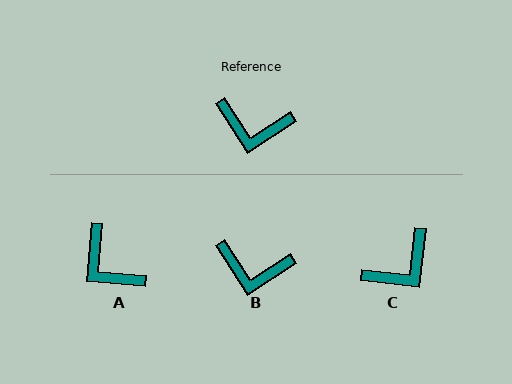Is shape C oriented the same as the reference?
No, it is off by about 51 degrees.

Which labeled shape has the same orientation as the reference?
B.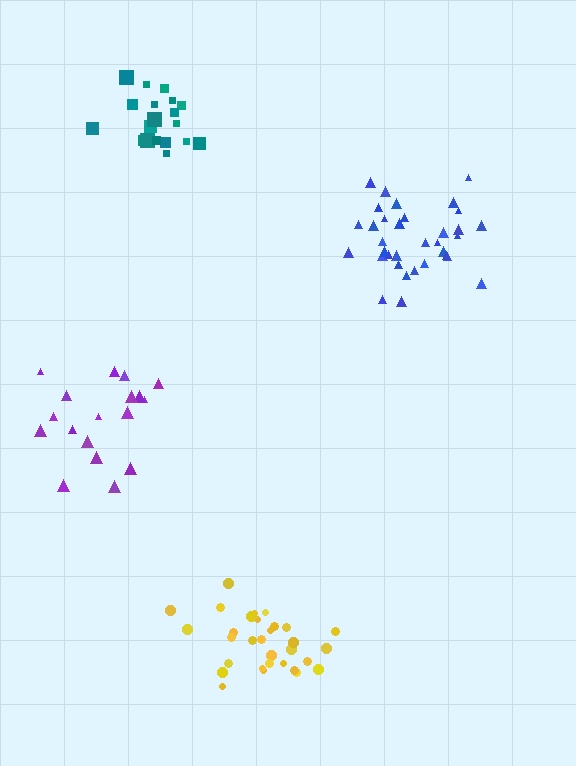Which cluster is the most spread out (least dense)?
Purple.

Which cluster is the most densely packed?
Blue.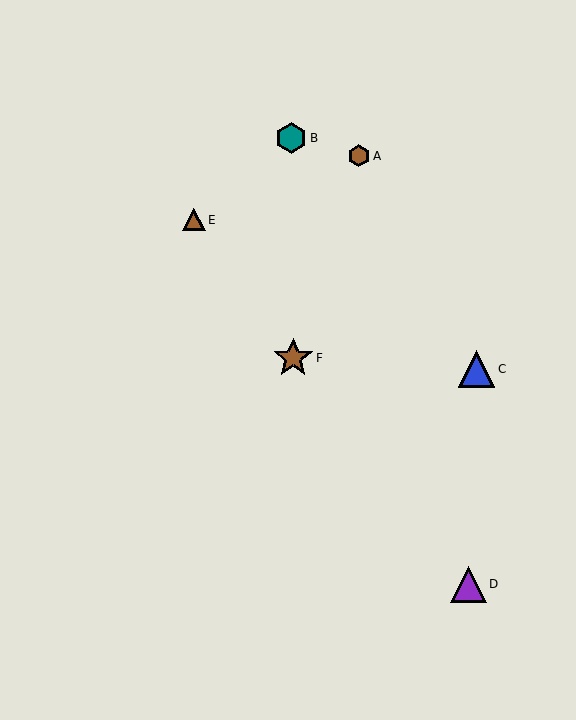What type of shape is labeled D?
Shape D is a purple triangle.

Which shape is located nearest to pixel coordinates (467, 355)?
The blue triangle (labeled C) at (477, 369) is nearest to that location.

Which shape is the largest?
The brown star (labeled F) is the largest.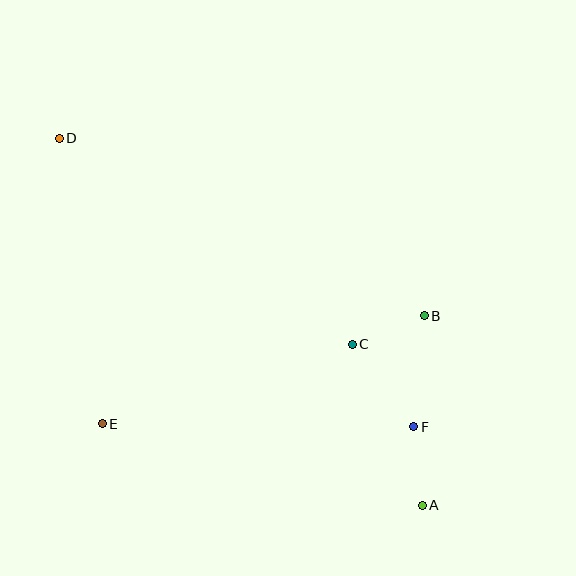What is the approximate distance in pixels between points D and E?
The distance between D and E is approximately 289 pixels.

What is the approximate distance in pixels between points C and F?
The distance between C and F is approximately 103 pixels.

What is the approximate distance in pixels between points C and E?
The distance between C and E is approximately 262 pixels.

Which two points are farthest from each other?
Points A and D are farthest from each other.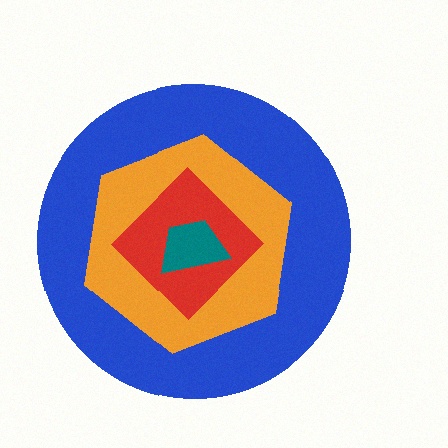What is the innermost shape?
The teal trapezoid.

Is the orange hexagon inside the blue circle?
Yes.